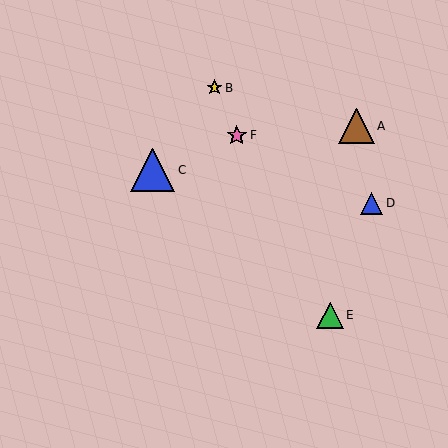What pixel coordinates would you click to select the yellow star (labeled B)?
Click at (215, 88) to select the yellow star B.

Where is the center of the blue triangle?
The center of the blue triangle is at (372, 203).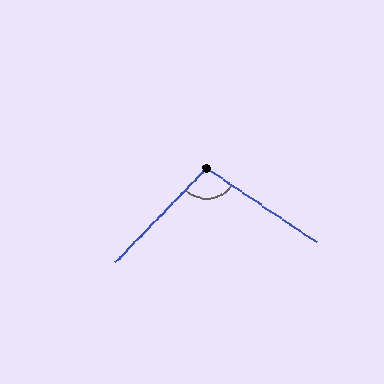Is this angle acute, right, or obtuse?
It is obtuse.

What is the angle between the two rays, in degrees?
Approximately 100 degrees.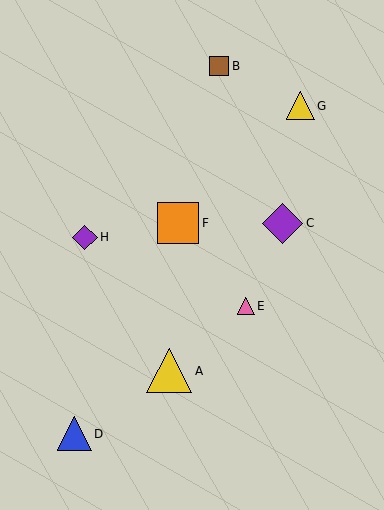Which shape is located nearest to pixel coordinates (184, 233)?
The orange square (labeled F) at (178, 223) is nearest to that location.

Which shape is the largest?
The yellow triangle (labeled A) is the largest.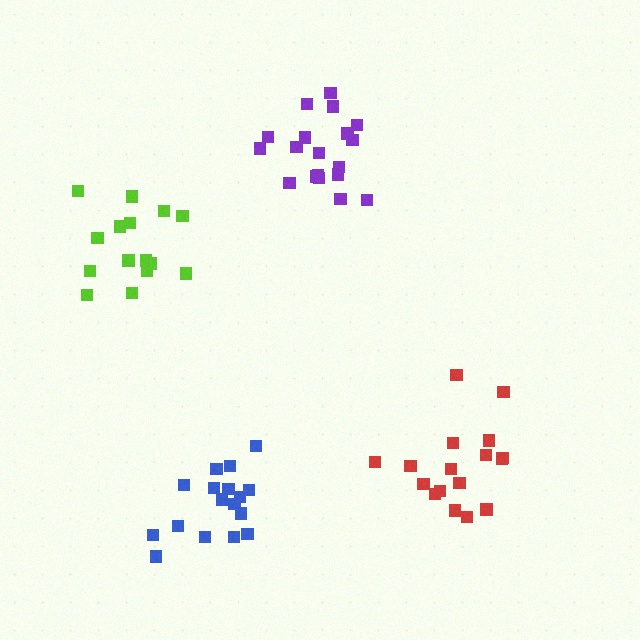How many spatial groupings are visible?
There are 4 spatial groupings.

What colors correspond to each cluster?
The clusters are colored: blue, lime, red, purple.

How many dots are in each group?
Group 1: 17 dots, Group 2: 15 dots, Group 3: 17 dots, Group 4: 19 dots (68 total).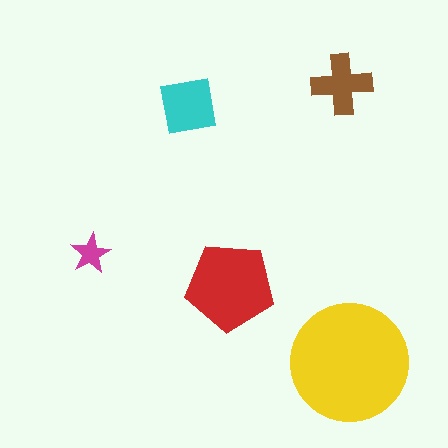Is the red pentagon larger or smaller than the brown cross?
Larger.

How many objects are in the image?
There are 5 objects in the image.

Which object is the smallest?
The magenta star.